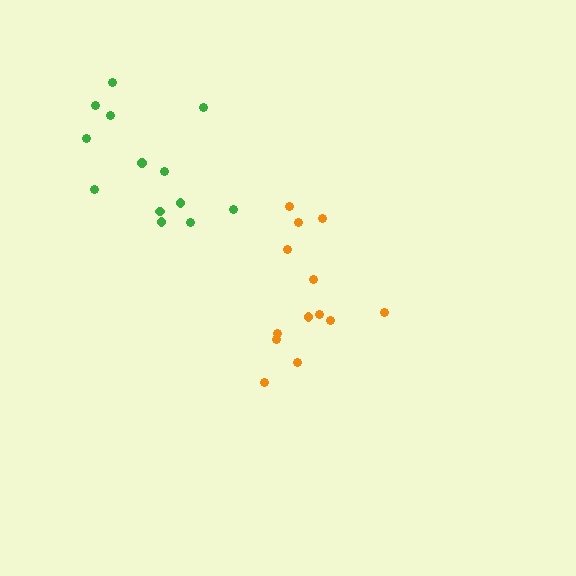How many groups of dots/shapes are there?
There are 2 groups.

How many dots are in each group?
Group 1: 13 dots, Group 2: 13 dots (26 total).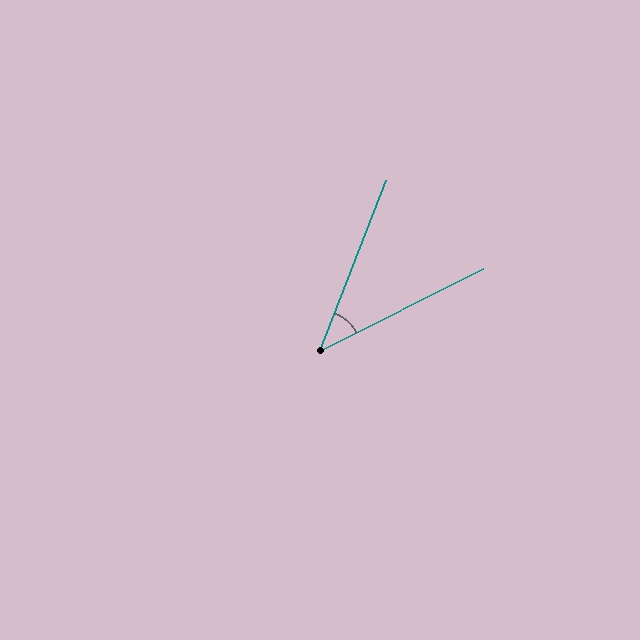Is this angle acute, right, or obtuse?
It is acute.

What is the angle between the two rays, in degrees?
Approximately 42 degrees.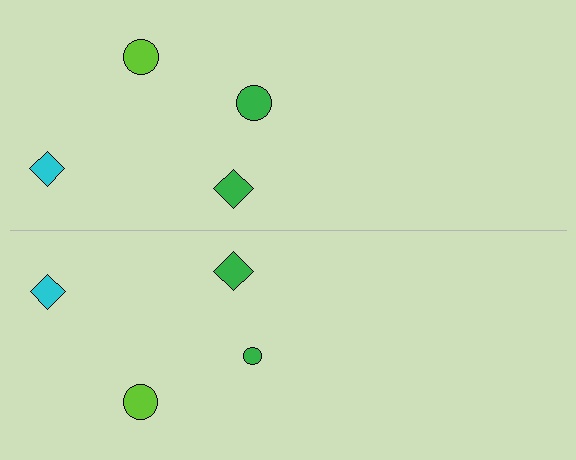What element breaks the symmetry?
The green circle on the bottom side has a different size than its mirror counterpart.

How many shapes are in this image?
There are 8 shapes in this image.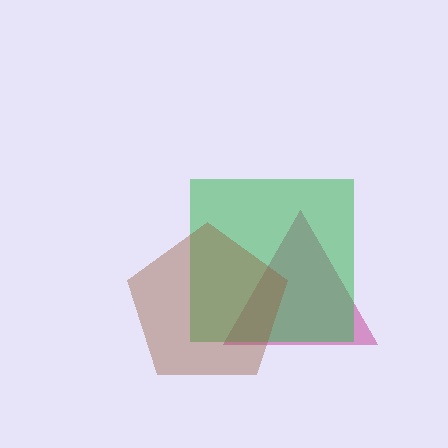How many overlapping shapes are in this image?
There are 3 overlapping shapes in the image.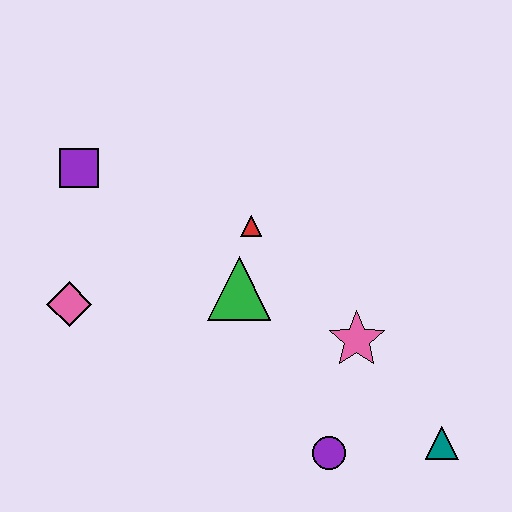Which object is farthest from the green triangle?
The teal triangle is farthest from the green triangle.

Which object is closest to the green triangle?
The red triangle is closest to the green triangle.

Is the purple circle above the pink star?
No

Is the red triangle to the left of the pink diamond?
No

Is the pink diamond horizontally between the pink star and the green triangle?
No